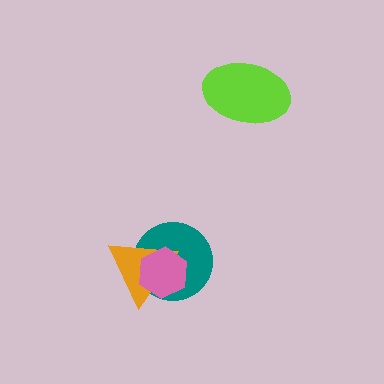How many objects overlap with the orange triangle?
2 objects overlap with the orange triangle.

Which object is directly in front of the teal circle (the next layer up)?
The orange triangle is directly in front of the teal circle.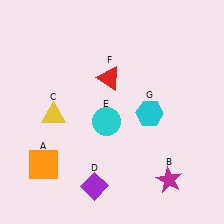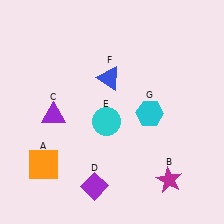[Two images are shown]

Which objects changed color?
C changed from yellow to purple. F changed from red to blue.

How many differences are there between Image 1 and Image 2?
There are 2 differences between the two images.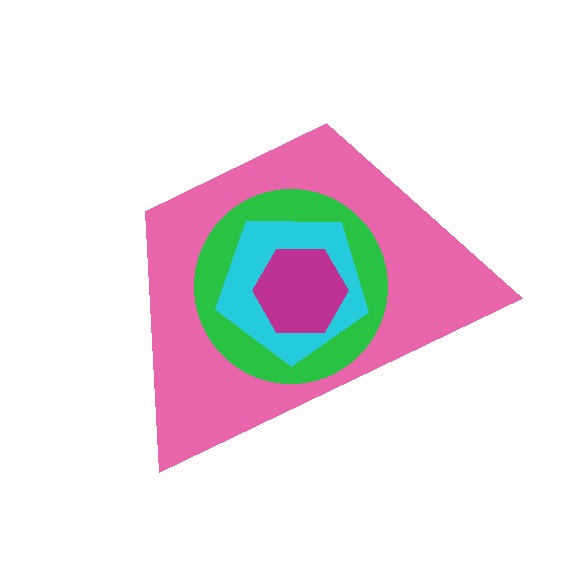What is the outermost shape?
The pink trapezoid.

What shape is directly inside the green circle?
The cyan pentagon.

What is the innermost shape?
The magenta hexagon.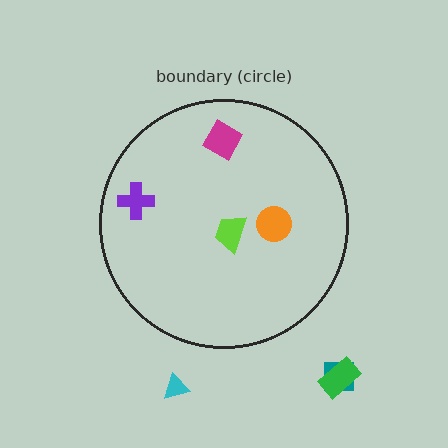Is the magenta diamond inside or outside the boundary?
Inside.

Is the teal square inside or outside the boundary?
Outside.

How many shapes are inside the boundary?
4 inside, 3 outside.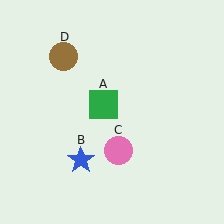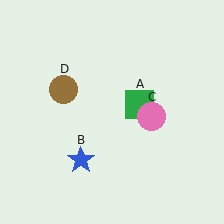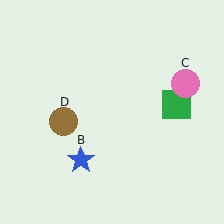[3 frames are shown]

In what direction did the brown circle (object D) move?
The brown circle (object D) moved down.